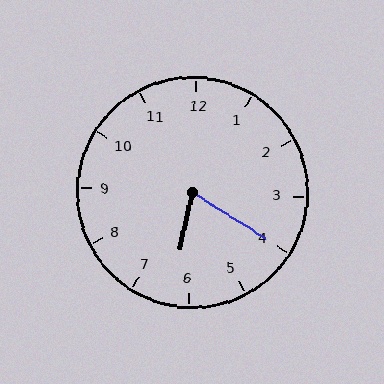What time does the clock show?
6:20.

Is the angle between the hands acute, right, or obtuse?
It is acute.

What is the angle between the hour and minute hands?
Approximately 70 degrees.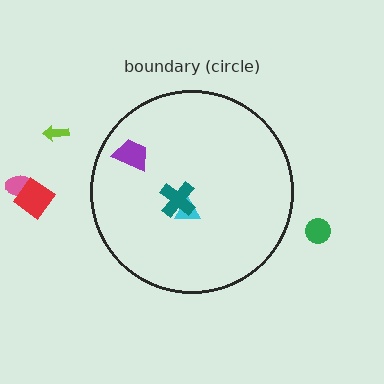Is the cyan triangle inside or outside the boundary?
Inside.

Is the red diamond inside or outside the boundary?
Outside.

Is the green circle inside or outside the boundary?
Outside.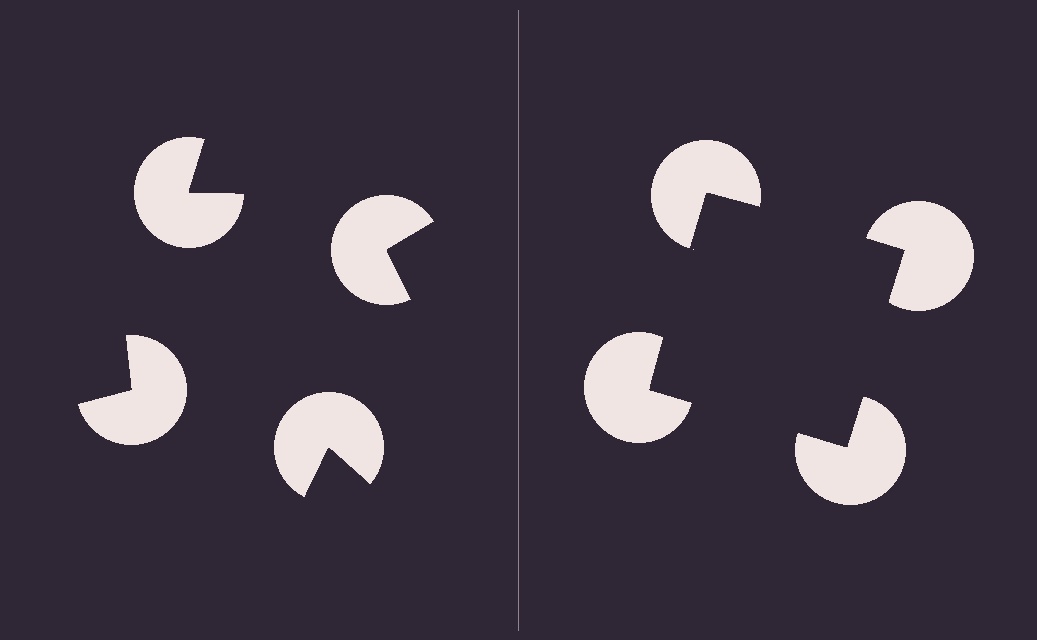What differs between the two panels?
The pac-man discs are positioned identically on both sides; only the wedge orientations differ. On the right they align to a square; on the left they are misaligned.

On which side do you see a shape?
An illusory square appears on the right side. On the left side the wedge cuts are rotated, so no coherent shape forms.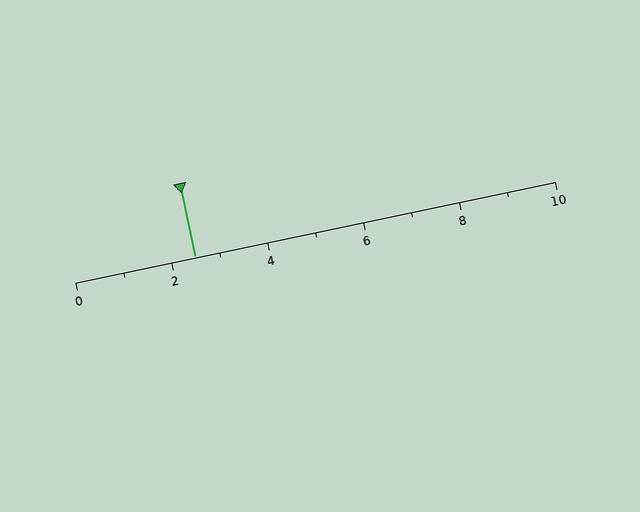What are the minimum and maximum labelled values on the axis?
The axis runs from 0 to 10.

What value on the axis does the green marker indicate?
The marker indicates approximately 2.5.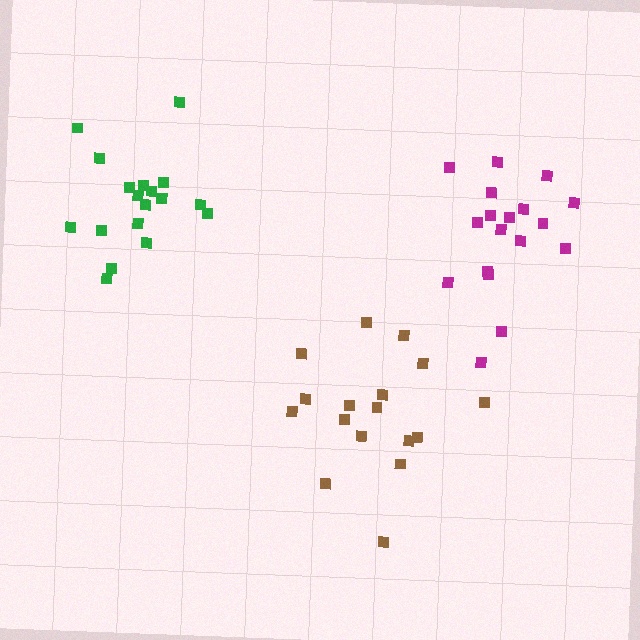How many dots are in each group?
Group 1: 18 dots, Group 2: 17 dots, Group 3: 18 dots (53 total).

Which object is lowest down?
The brown cluster is bottommost.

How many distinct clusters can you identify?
There are 3 distinct clusters.